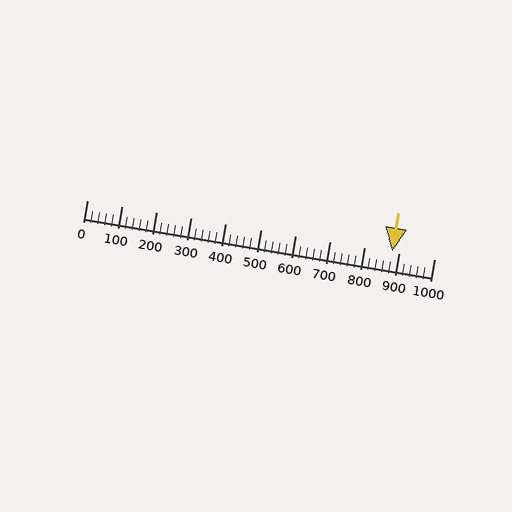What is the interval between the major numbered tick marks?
The major tick marks are spaced 100 units apart.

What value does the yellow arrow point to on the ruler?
The yellow arrow points to approximately 880.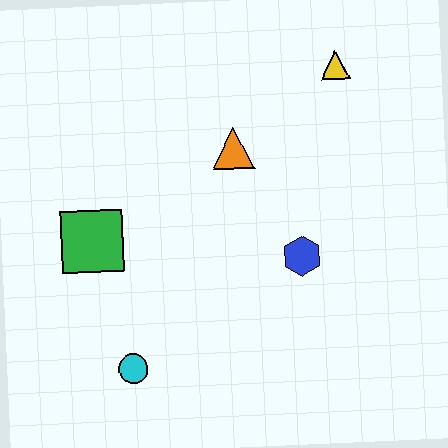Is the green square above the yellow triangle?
No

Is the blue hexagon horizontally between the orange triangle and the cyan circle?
No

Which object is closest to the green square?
The cyan circle is closest to the green square.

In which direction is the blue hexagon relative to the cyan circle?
The blue hexagon is to the right of the cyan circle.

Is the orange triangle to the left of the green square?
No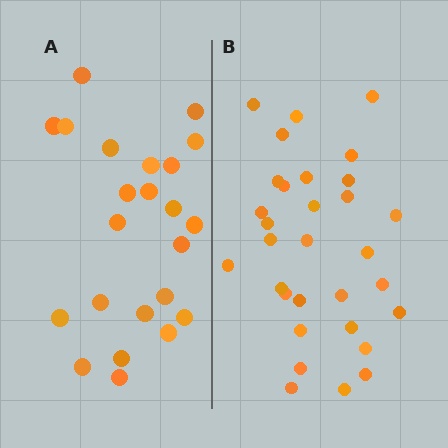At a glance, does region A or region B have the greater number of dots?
Region B (the right region) has more dots.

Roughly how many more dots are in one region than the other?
Region B has roughly 8 or so more dots than region A.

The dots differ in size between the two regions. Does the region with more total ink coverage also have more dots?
No. Region A has more total ink coverage because its dots are larger, but region B actually contains more individual dots. Total area can be misleading — the number of items is what matters here.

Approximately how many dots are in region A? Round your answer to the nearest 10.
About 20 dots. (The exact count is 23, which rounds to 20.)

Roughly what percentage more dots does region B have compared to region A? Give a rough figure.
About 35% more.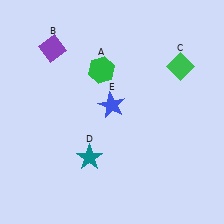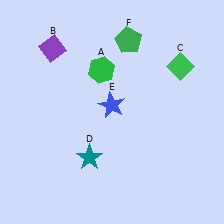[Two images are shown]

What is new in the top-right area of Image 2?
A green pentagon (F) was added in the top-right area of Image 2.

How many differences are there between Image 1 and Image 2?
There is 1 difference between the two images.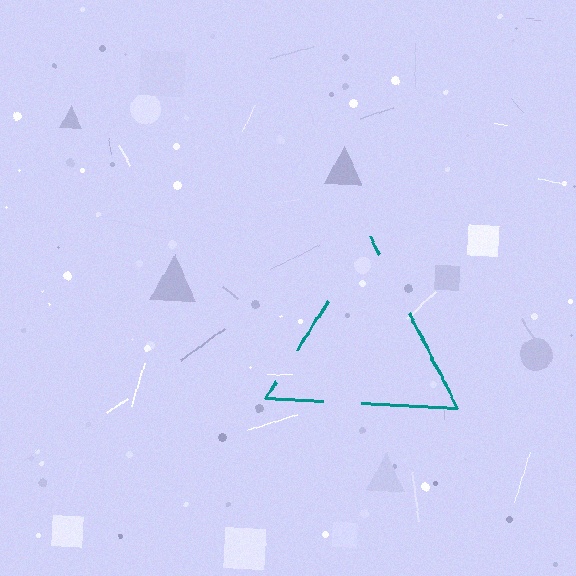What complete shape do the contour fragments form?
The contour fragments form a triangle.